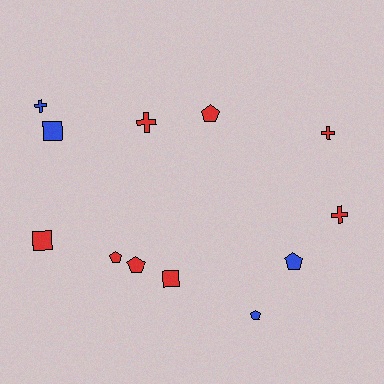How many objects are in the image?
There are 12 objects.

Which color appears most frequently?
Red, with 8 objects.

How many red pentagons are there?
There are 3 red pentagons.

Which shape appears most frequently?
Pentagon, with 5 objects.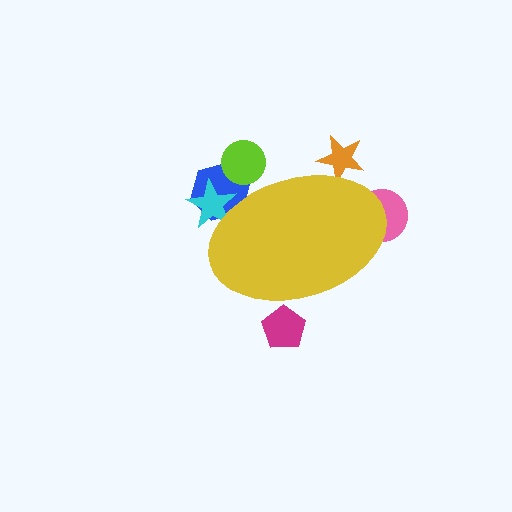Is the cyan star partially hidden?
Yes, the cyan star is partially hidden behind the yellow ellipse.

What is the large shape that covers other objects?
A yellow ellipse.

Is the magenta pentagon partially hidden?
Yes, the magenta pentagon is partially hidden behind the yellow ellipse.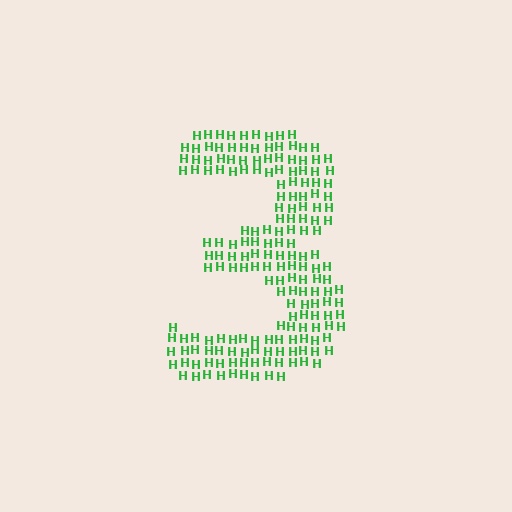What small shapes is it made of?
It is made of small letter H's.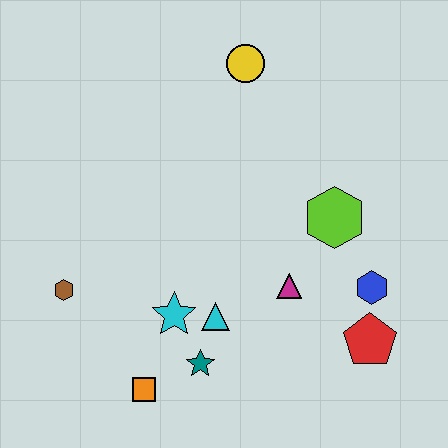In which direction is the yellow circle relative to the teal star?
The yellow circle is above the teal star.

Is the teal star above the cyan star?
No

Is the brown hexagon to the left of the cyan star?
Yes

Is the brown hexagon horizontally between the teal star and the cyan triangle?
No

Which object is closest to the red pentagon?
The blue hexagon is closest to the red pentagon.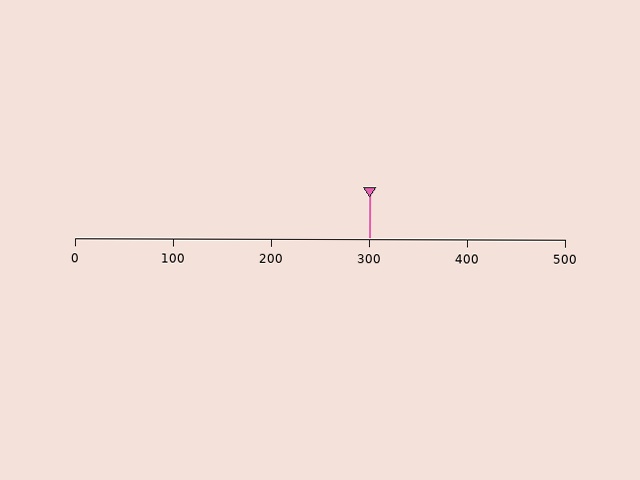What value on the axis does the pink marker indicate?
The marker indicates approximately 300.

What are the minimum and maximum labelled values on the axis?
The axis runs from 0 to 500.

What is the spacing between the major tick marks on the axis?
The major ticks are spaced 100 apart.